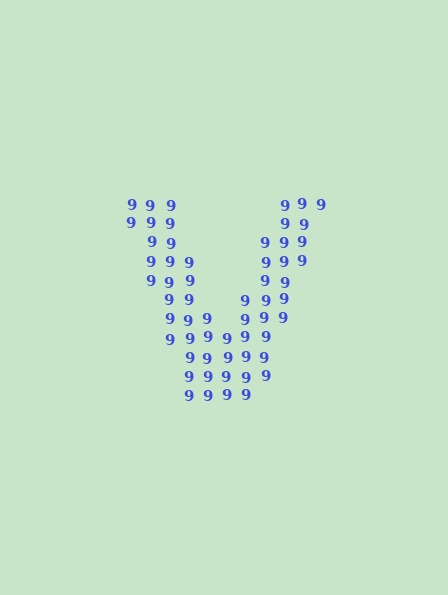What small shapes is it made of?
It is made of small digit 9's.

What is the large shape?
The large shape is the letter V.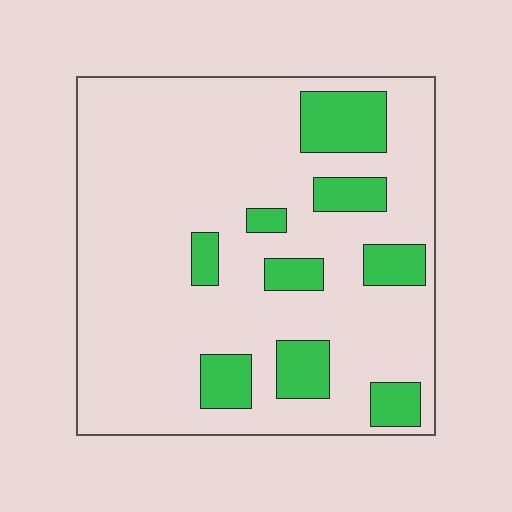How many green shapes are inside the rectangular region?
9.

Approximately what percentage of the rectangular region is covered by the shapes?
Approximately 20%.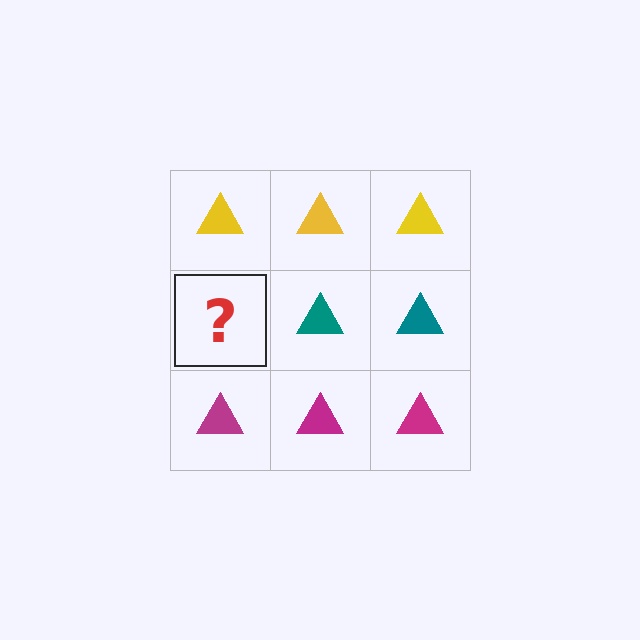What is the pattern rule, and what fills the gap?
The rule is that each row has a consistent color. The gap should be filled with a teal triangle.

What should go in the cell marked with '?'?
The missing cell should contain a teal triangle.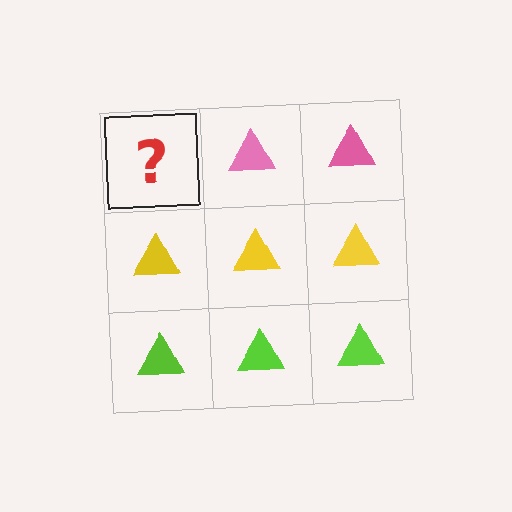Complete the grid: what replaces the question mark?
The question mark should be replaced with a pink triangle.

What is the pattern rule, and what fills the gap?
The rule is that each row has a consistent color. The gap should be filled with a pink triangle.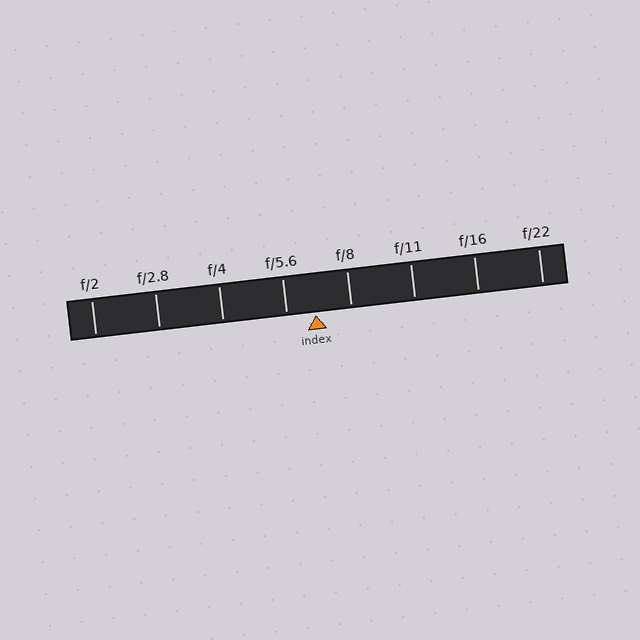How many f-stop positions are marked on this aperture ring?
There are 8 f-stop positions marked.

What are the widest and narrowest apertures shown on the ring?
The widest aperture shown is f/2 and the narrowest is f/22.